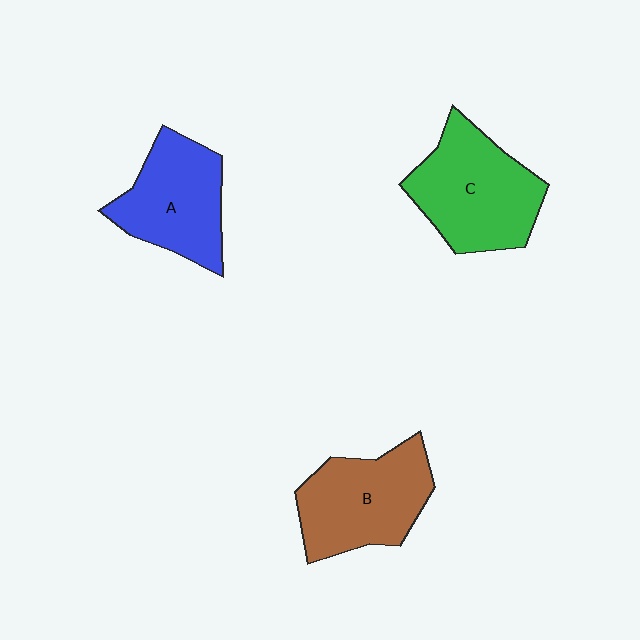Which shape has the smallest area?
Shape A (blue).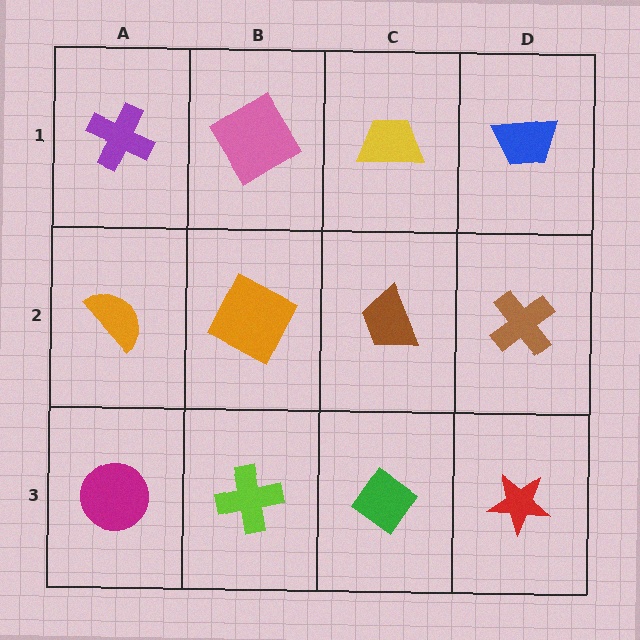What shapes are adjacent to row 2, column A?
A purple cross (row 1, column A), a magenta circle (row 3, column A), an orange square (row 2, column B).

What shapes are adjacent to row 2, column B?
A pink diamond (row 1, column B), a lime cross (row 3, column B), an orange semicircle (row 2, column A), a brown trapezoid (row 2, column C).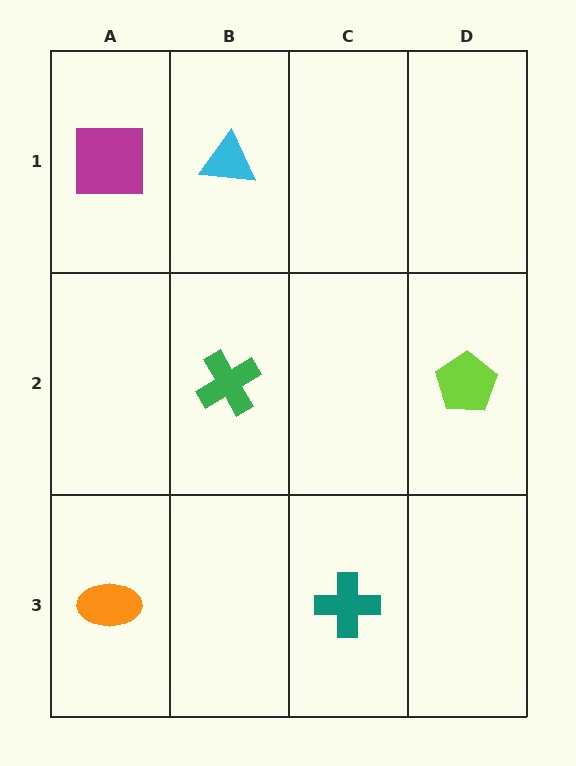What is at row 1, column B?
A cyan triangle.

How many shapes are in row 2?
2 shapes.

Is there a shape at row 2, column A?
No, that cell is empty.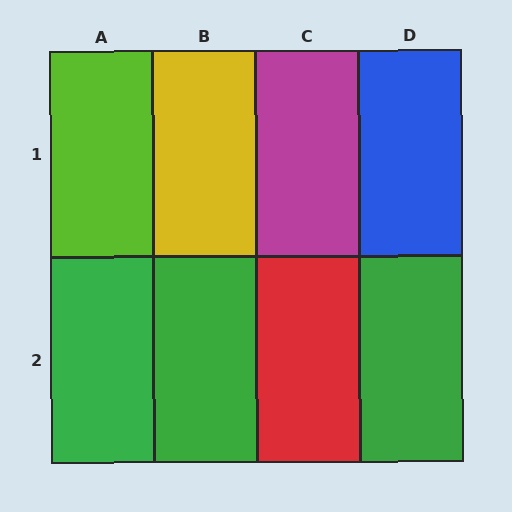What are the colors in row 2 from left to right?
Green, green, red, green.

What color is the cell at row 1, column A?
Lime.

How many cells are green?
3 cells are green.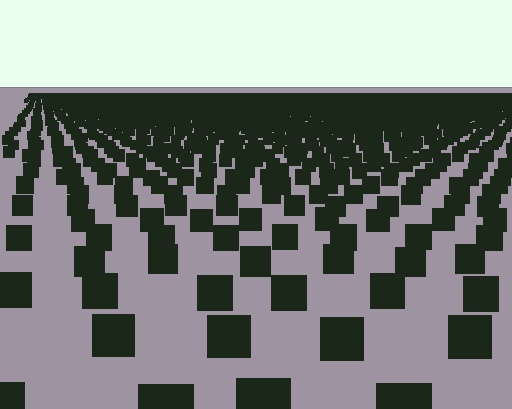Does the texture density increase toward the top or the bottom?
Density increases toward the top.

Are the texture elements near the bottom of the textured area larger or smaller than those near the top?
Larger. Near the bottom, elements are closer to the viewer and appear at a bigger on-screen size.